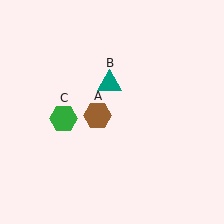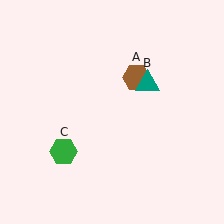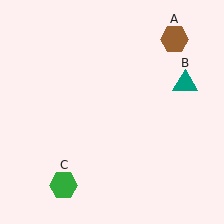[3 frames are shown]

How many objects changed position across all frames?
3 objects changed position: brown hexagon (object A), teal triangle (object B), green hexagon (object C).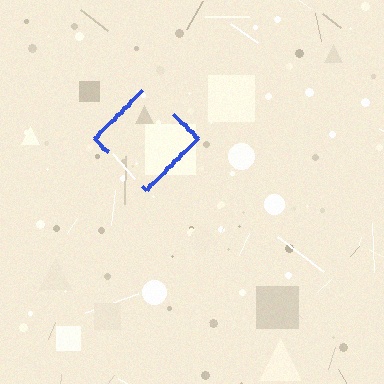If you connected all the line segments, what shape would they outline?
They would outline a diamond.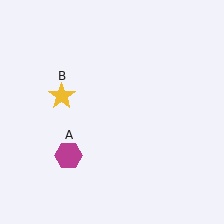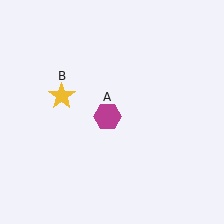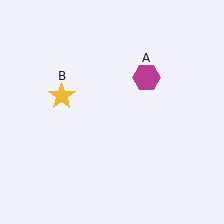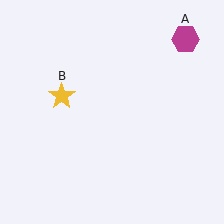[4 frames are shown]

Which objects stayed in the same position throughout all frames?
Yellow star (object B) remained stationary.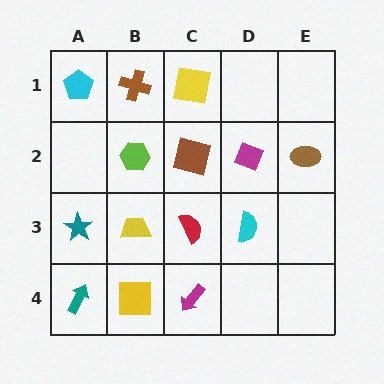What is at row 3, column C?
A red semicircle.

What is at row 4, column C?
A magenta arrow.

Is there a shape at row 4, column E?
No, that cell is empty.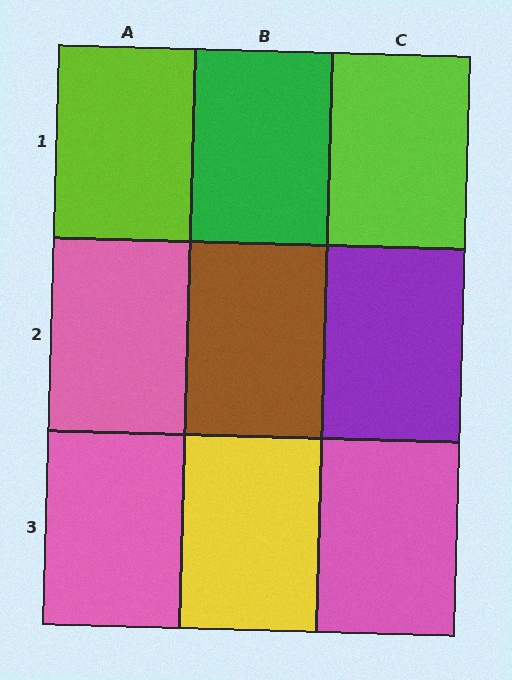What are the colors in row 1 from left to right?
Lime, green, lime.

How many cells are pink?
3 cells are pink.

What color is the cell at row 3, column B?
Yellow.